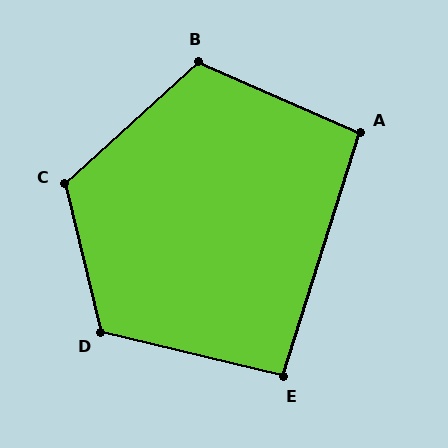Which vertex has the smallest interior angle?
E, at approximately 94 degrees.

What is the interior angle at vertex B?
Approximately 114 degrees (obtuse).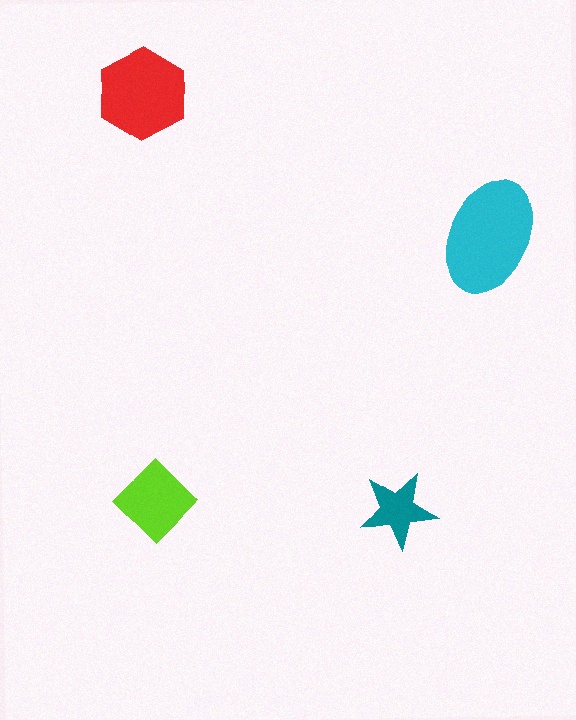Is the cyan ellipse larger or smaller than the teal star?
Larger.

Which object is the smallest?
The teal star.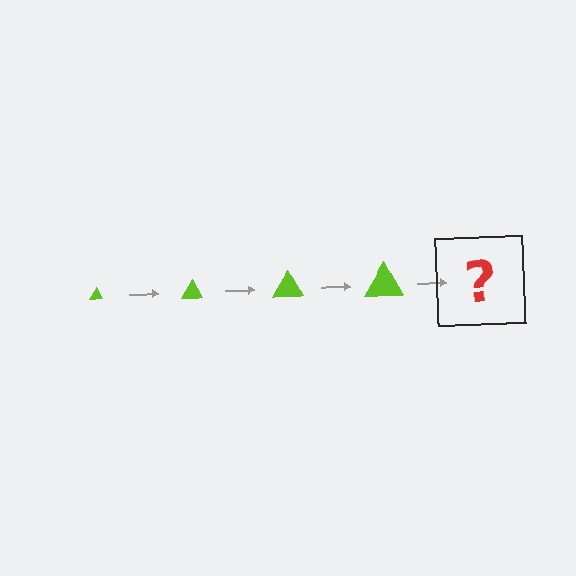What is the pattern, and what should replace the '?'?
The pattern is that the triangle gets progressively larger each step. The '?' should be a lime triangle, larger than the previous one.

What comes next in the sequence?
The next element should be a lime triangle, larger than the previous one.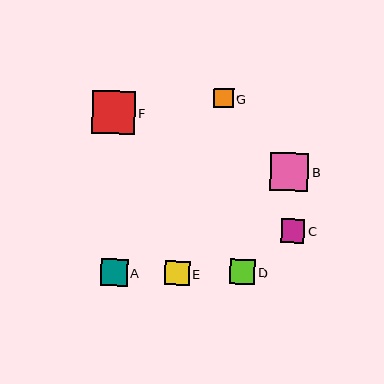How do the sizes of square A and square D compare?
Square A and square D are approximately the same size.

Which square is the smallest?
Square G is the smallest with a size of approximately 20 pixels.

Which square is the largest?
Square F is the largest with a size of approximately 43 pixels.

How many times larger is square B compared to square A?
Square B is approximately 1.4 times the size of square A.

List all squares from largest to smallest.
From largest to smallest: F, B, A, D, E, C, G.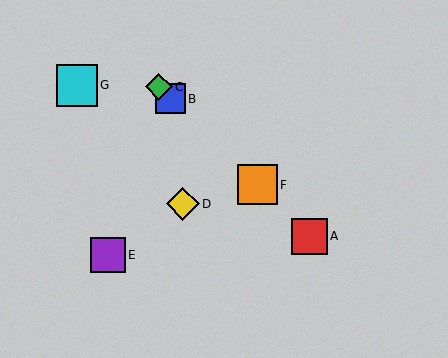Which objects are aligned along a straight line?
Objects A, B, C, F are aligned along a straight line.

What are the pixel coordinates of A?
Object A is at (309, 236).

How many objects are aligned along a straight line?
4 objects (A, B, C, F) are aligned along a straight line.